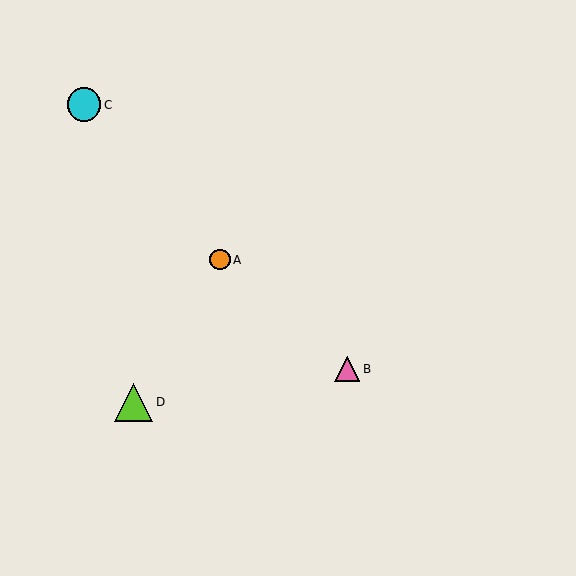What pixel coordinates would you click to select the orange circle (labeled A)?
Click at (220, 260) to select the orange circle A.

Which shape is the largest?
The lime triangle (labeled D) is the largest.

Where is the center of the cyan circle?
The center of the cyan circle is at (84, 105).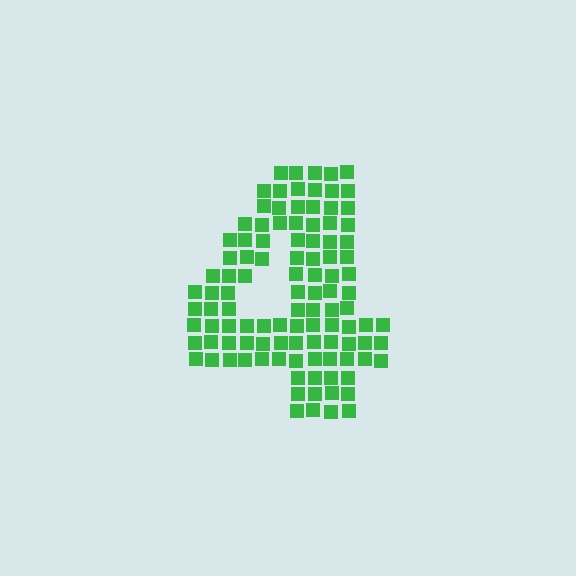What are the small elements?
The small elements are squares.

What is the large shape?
The large shape is the digit 4.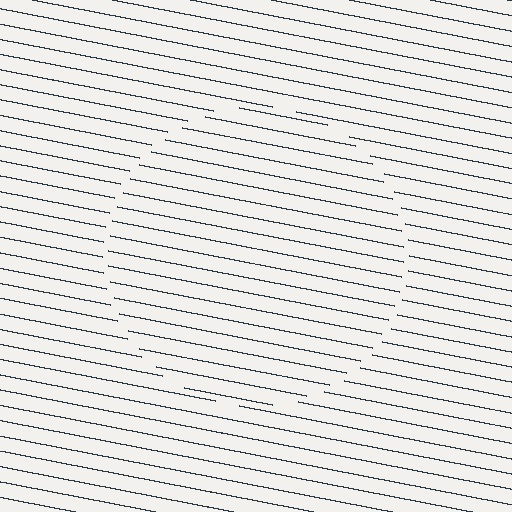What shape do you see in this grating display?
An illusory circle. The interior of the shape contains the same grating, shifted by half a period — the contour is defined by the phase discontinuity where line-ends from the inner and outer gratings abut.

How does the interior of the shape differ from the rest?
The interior of the shape contains the same grating, shifted by half a period — the contour is defined by the phase discontinuity where line-ends from the inner and outer gratings abut.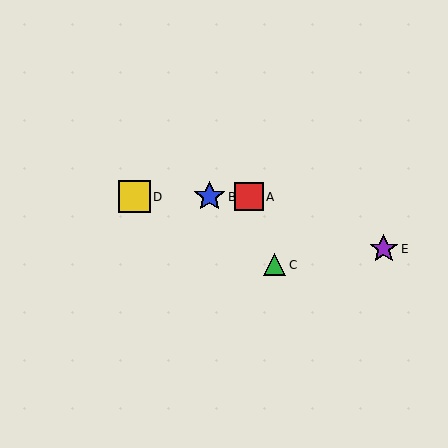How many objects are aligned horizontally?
3 objects (A, B, D) are aligned horizontally.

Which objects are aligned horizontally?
Objects A, B, D are aligned horizontally.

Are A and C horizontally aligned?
No, A is at y≈197 and C is at y≈265.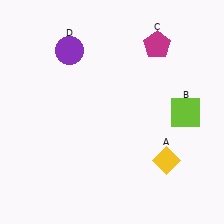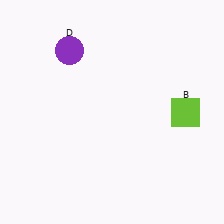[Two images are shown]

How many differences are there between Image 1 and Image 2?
There are 2 differences between the two images.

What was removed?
The magenta pentagon (C), the yellow diamond (A) were removed in Image 2.